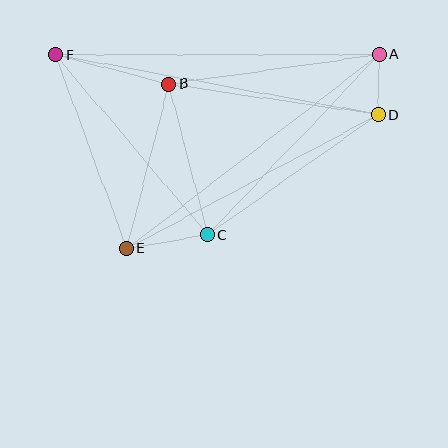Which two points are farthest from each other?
Points D and F are farthest from each other.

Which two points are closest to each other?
Points A and D are closest to each other.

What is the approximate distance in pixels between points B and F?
The distance between B and F is approximately 117 pixels.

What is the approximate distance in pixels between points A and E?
The distance between A and E is approximately 318 pixels.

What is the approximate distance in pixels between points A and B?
The distance between A and B is approximately 212 pixels.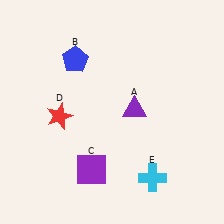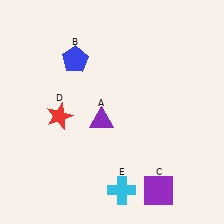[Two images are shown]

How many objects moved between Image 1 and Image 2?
3 objects moved between the two images.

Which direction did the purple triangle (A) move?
The purple triangle (A) moved left.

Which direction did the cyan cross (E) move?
The cyan cross (E) moved left.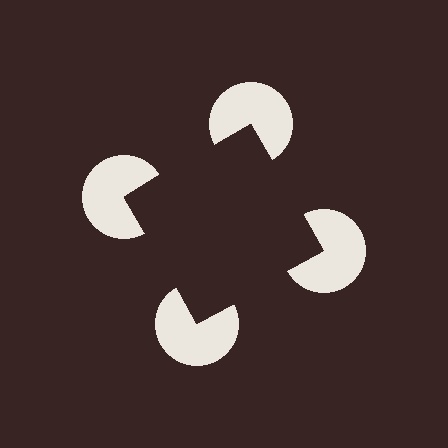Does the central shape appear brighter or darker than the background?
It typically appears slightly darker than the background, even though no actual brightness change is drawn.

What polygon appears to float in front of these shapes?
An illusory square — its edges are inferred from the aligned wedge cuts in the pac-man discs, not physically drawn.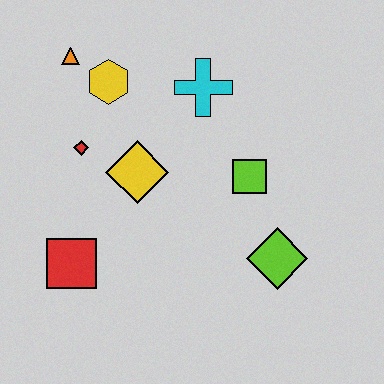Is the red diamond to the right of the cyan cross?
No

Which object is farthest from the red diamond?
The lime diamond is farthest from the red diamond.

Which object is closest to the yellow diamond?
The red diamond is closest to the yellow diamond.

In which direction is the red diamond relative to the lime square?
The red diamond is to the left of the lime square.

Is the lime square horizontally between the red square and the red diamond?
No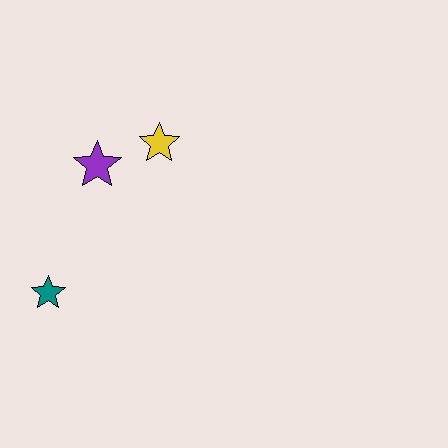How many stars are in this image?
There are 3 stars.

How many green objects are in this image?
There are no green objects.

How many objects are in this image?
There are 3 objects.